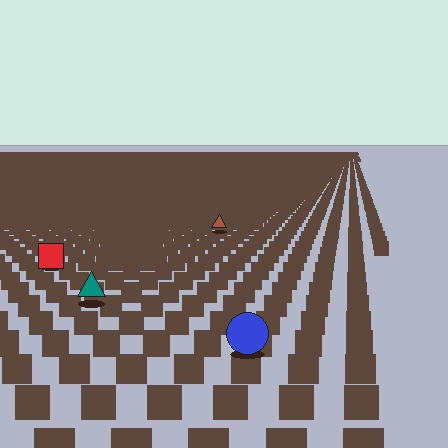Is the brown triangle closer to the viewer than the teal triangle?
No. The teal triangle is closer — you can tell from the texture gradient: the ground texture is coarser near it.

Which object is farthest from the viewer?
The brown triangle is farthest from the viewer. It appears smaller and the ground texture around it is denser.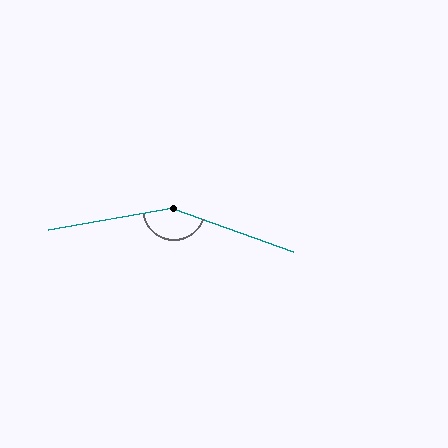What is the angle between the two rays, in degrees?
Approximately 150 degrees.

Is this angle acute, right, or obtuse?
It is obtuse.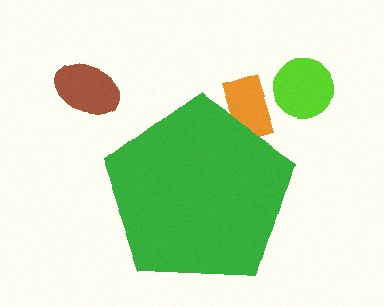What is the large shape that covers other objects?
A green pentagon.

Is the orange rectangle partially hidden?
Yes, the orange rectangle is partially hidden behind the green pentagon.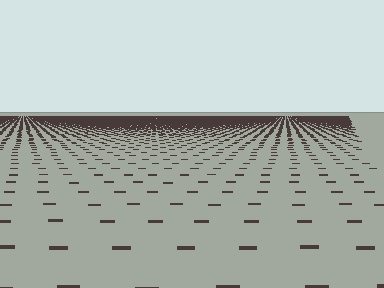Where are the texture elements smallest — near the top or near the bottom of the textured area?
Near the top.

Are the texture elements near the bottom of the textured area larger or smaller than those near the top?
Larger. Near the bottom, elements are closer to the viewer and appear at a bigger on-screen size.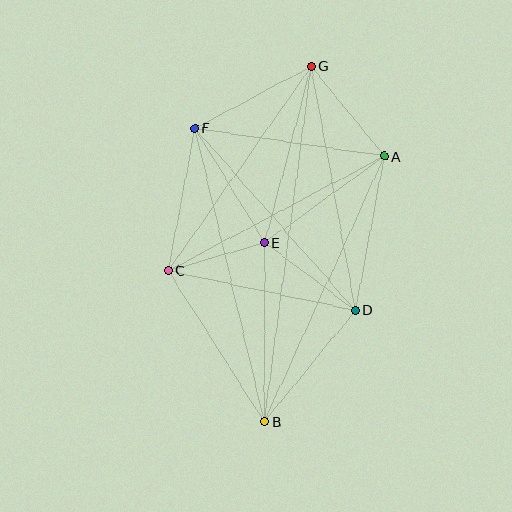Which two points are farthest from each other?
Points B and G are farthest from each other.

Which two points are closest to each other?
Points C and E are closest to each other.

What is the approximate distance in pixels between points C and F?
The distance between C and F is approximately 145 pixels.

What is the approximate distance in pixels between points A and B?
The distance between A and B is approximately 291 pixels.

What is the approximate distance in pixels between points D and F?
The distance between D and F is approximately 242 pixels.